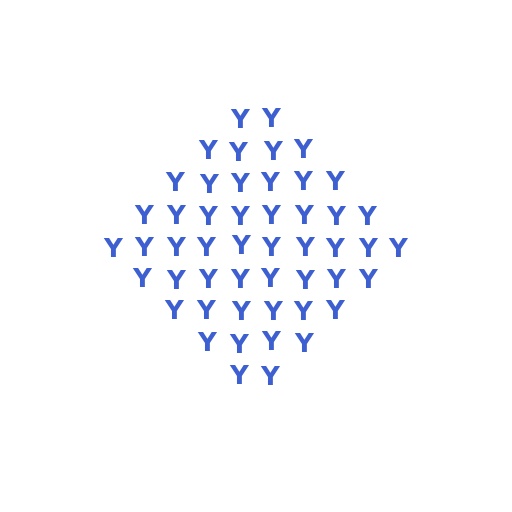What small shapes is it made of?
It is made of small letter Y's.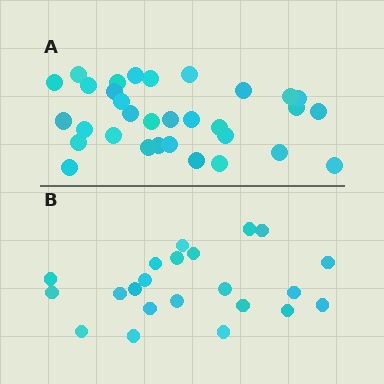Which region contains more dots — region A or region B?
Region A (the top region) has more dots.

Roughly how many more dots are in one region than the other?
Region A has roughly 10 or so more dots than region B.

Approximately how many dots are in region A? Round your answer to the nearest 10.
About 30 dots. (The exact count is 32, which rounds to 30.)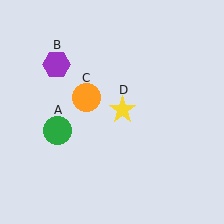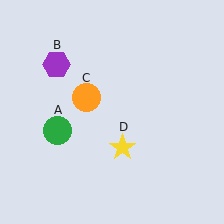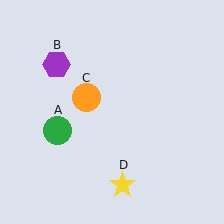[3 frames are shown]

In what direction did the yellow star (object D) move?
The yellow star (object D) moved down.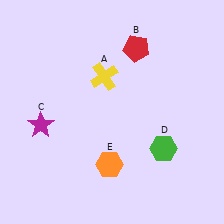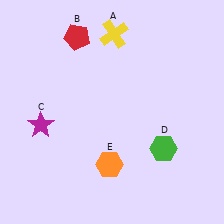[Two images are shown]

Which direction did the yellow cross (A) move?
The yellow cross (A) moved up.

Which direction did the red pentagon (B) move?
The red pentagon (B) moved left.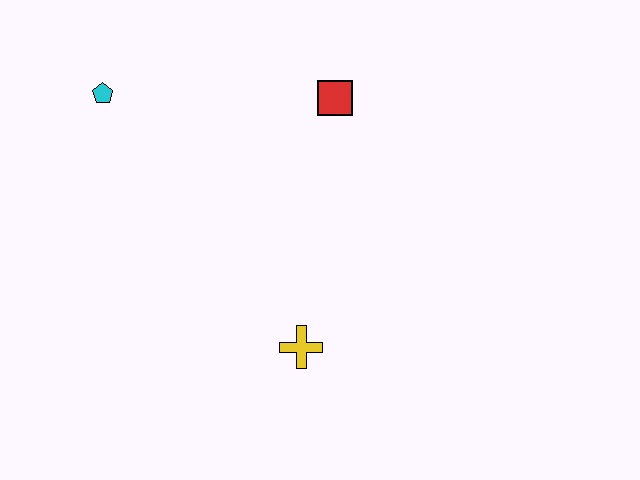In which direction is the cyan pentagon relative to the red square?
The cyan pentagon is to the left of the red square.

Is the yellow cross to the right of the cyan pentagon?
Yes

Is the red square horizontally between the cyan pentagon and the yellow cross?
No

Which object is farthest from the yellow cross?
The cyan pentagon is farthest from the yellow cross.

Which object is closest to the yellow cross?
The red square is closest to the yellow cross.